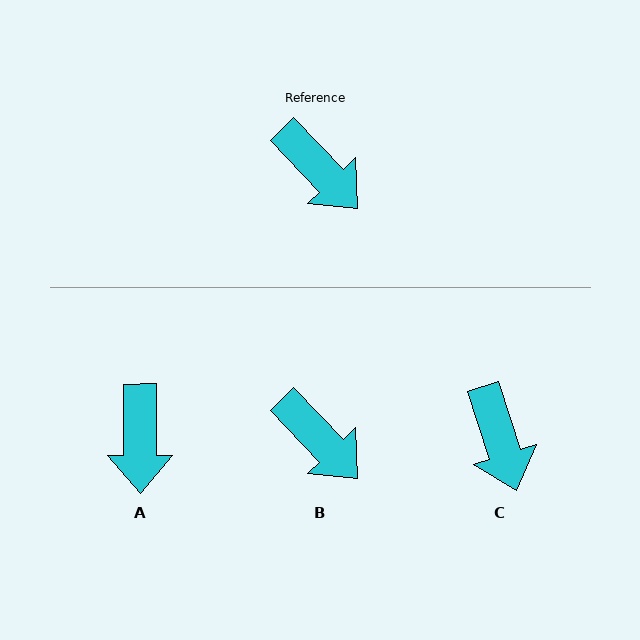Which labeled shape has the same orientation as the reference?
B.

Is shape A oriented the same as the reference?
No, it is off by about 43 degrees.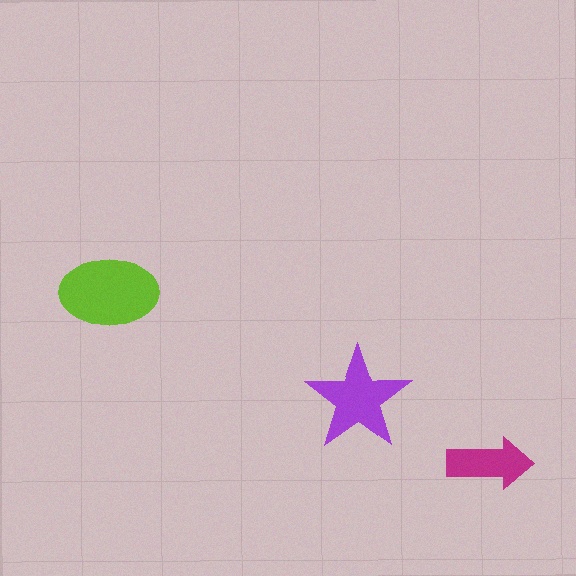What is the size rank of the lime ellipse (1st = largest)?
1st.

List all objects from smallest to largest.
The magenta arrow, the purple star, the lime ellipse.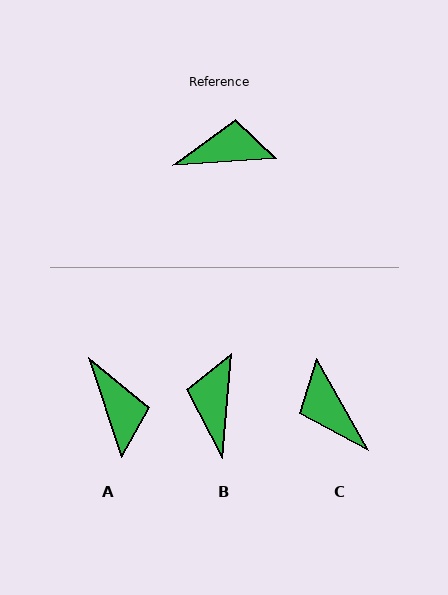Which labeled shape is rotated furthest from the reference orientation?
C, about 116 degrees away.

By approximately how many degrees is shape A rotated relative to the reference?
Approximately 76 degrees clockwise.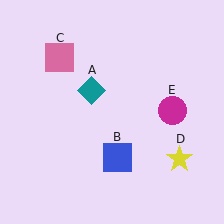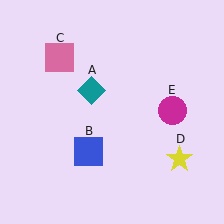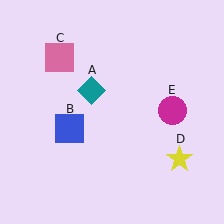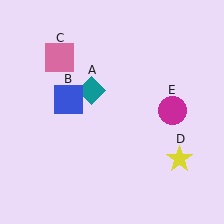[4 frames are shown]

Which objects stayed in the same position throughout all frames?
Teal diamond (object A) and pink square (object C) and yellow star (object D) and magenta circle (object E) remained stationary.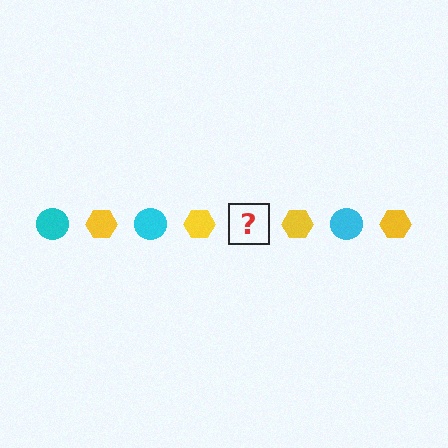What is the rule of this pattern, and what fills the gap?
The rule is that the pattern alternates between cyan circle and yellow hexagon. The gap should be filled with a cyan circle.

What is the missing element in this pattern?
The missing element is a cyan circle.